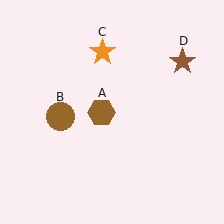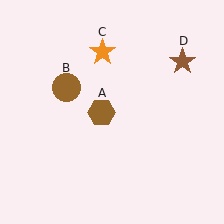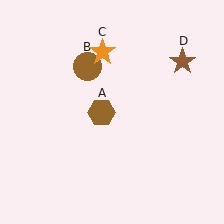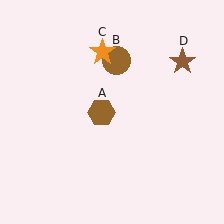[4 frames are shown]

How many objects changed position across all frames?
1 object changed position: brown circle (object B).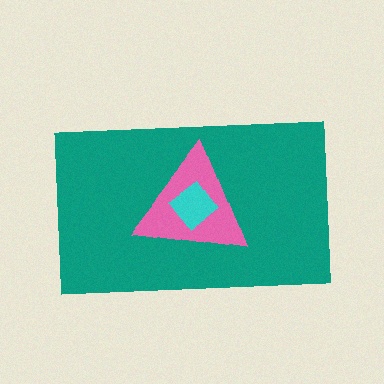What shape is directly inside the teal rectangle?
The pink triangle.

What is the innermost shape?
The cyan diamond.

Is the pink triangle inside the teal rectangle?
Yes.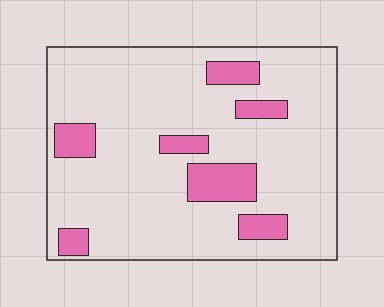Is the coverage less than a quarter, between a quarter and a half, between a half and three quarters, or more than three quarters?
Less than a quarter.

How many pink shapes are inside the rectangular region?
7.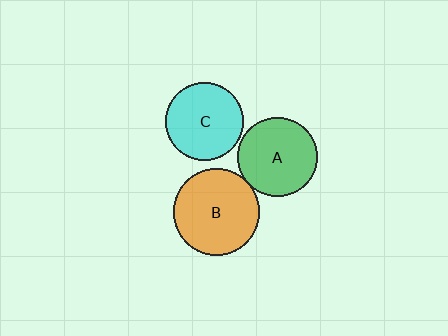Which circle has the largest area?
Circle B (orange).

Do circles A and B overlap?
Yes.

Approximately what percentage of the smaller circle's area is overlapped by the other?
Approximately 5%.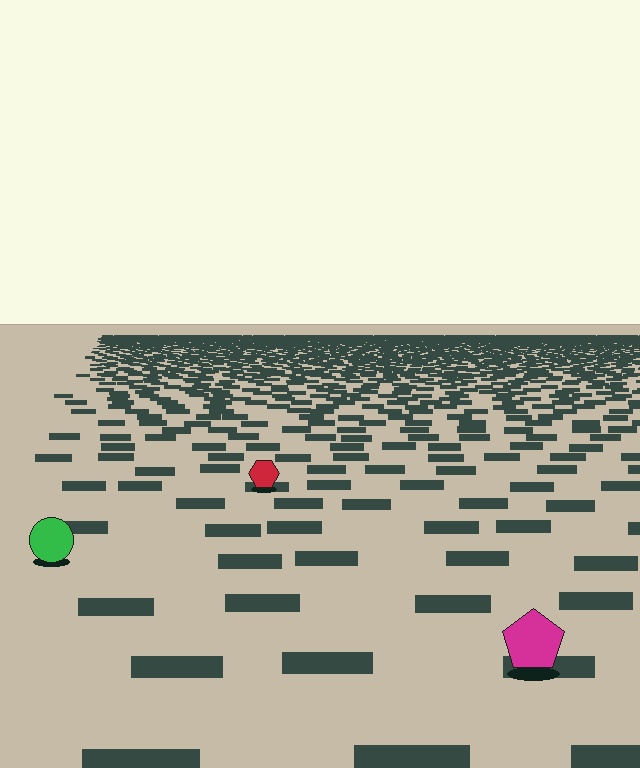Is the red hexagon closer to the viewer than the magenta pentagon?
No. The magenta pentagon is closer — you can tell from the texture gradient: the ground texture is coarser near it.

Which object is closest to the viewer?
The magenta pentagon is closest. The texture marks near it are larger and more spread out.